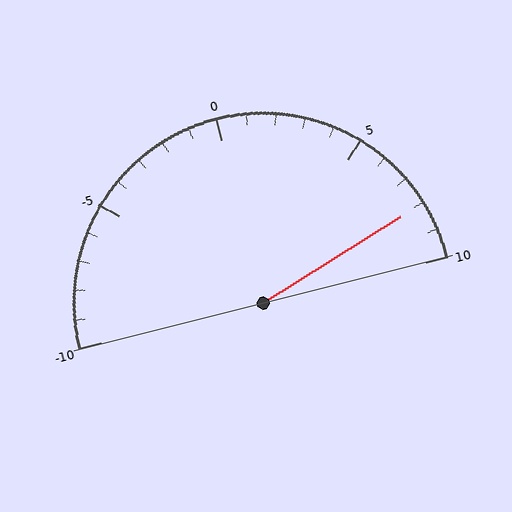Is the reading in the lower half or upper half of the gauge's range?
The reading is in the upper half of the range (-10 to 10).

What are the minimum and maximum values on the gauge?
The gauge ranges from -10 to 10.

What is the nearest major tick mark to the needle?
The nearest major tick mark is 10.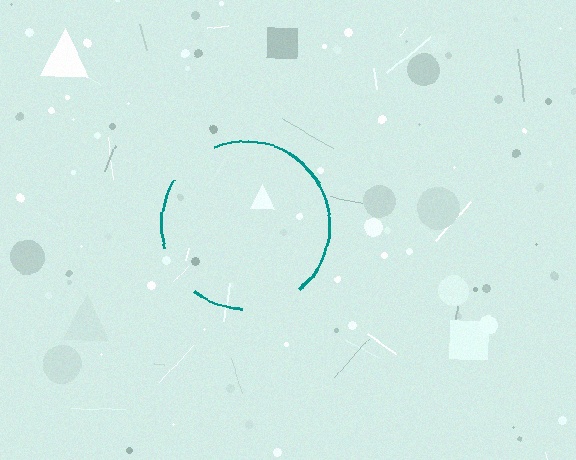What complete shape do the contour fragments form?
The contour fragments form a circle.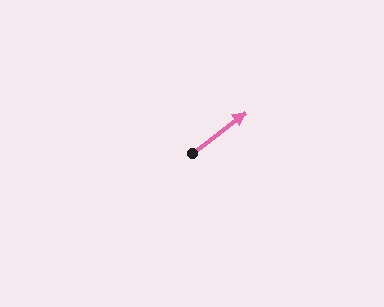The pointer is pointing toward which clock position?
Roughly 2 o'clock.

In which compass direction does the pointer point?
Northeast.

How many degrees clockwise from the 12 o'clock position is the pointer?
Approximately 53 degrees.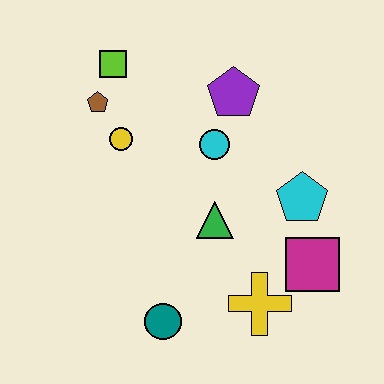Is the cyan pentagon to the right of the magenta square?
No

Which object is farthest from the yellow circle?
The magenta square is farthest from the yellow circle.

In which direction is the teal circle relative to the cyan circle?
The teal circle is below the cyan circle.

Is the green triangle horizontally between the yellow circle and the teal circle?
No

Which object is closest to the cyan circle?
The purple pentagon is closest to the cyan circle.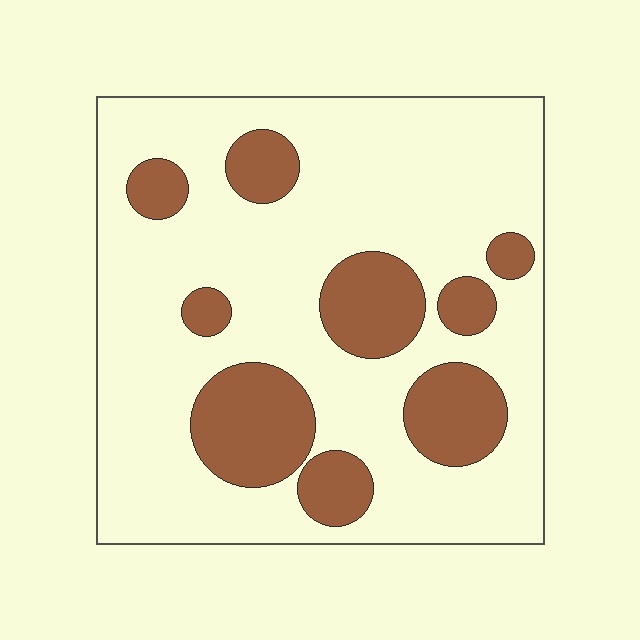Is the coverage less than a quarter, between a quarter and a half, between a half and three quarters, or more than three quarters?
Less than a quarter.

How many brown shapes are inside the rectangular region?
9.